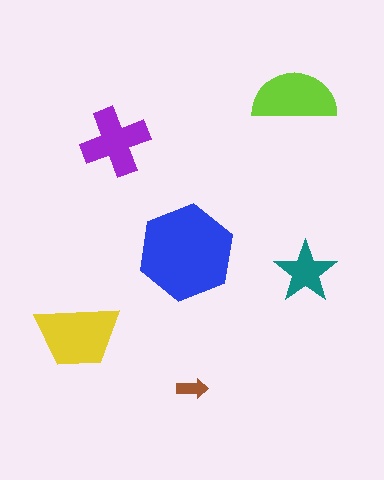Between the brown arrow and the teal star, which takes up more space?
The teal star.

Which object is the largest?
The blue hexagon.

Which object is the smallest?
The brown arrow.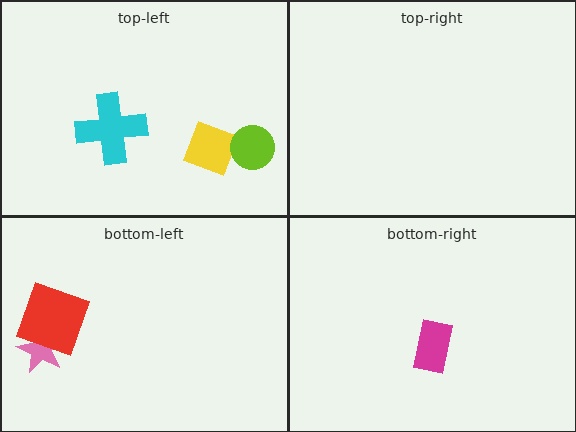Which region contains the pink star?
The bottom-left region.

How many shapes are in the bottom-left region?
2.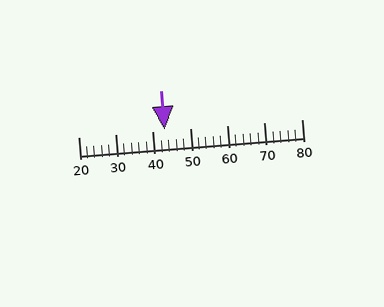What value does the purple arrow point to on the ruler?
The purple arrow points to approximately 43.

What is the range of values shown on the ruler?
The ruler shows values from 20 to 80.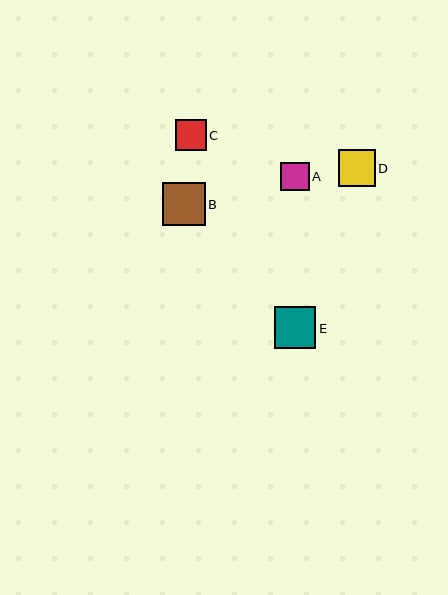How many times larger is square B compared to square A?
Square B is approximately 1.5 times the size of square A.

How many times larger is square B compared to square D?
Square B is approximately 1.1 times the size of square D.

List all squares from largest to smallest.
From largest to smallest: B, E, D, C, A.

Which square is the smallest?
Square A is the smallest with a size of approximately 29 pixels.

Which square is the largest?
Square B is the largest with a size of approximately 42 pixels.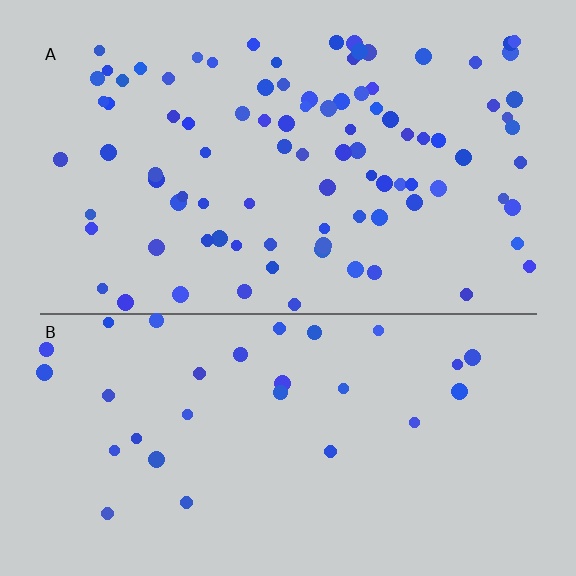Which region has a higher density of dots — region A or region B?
A (the top).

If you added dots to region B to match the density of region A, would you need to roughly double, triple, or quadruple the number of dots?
Approximately triple.